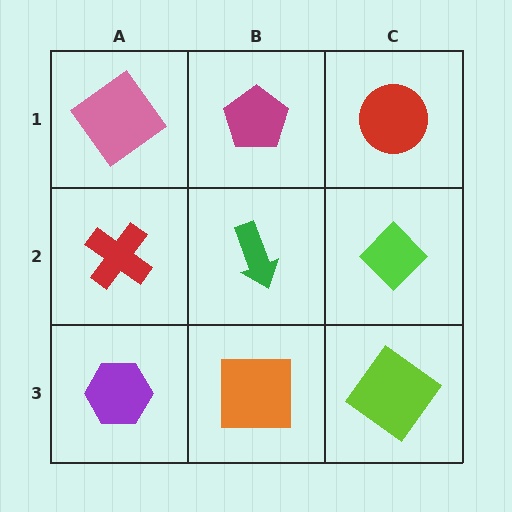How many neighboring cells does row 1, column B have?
3.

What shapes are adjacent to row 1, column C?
A lime diamond (row 2, column C), a magenta pentagon (row 1, column B).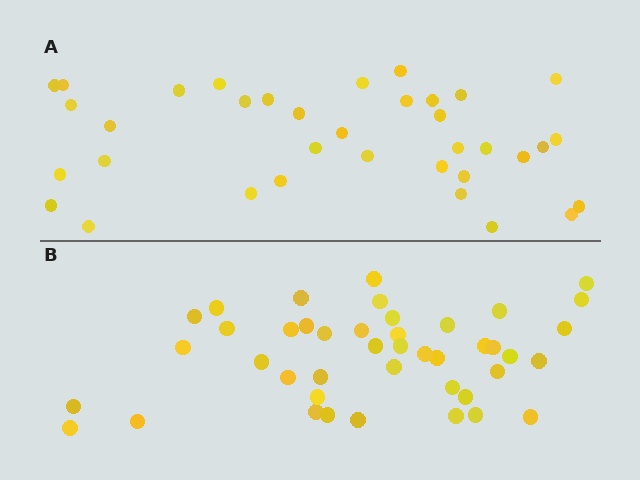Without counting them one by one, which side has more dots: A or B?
Region B (the bottom region) has more dots.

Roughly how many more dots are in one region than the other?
Region B has roughly 8 or so more dots than region A.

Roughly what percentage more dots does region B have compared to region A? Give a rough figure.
About 20% more.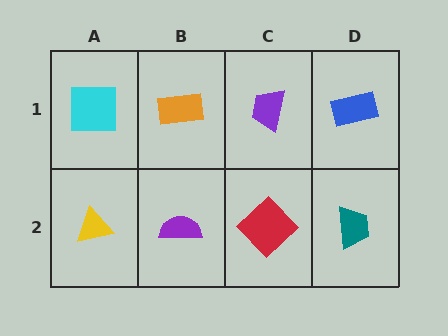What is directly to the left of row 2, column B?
A yellow triangle.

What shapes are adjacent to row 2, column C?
A purple trapezoid (row 1, column C), a purple semicircle (row 2, column B), a teal trapezoid (row 2, column D).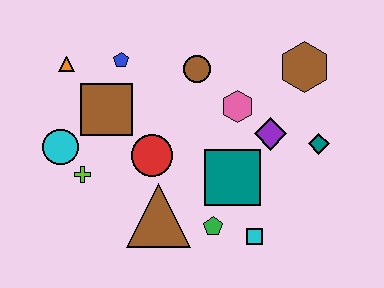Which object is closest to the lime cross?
The cyan circle is closest to the lime cross.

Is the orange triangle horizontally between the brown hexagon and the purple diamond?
No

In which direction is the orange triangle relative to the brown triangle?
The orange triangle is above the brown triangle.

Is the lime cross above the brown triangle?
Yes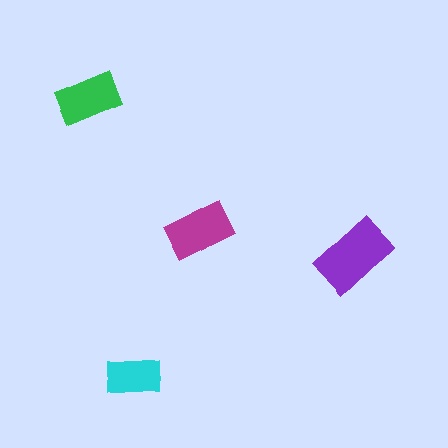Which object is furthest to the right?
The purple rectangle is rightmost.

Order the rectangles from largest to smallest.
the purple one, the magenta one, the green one, the cyan one.